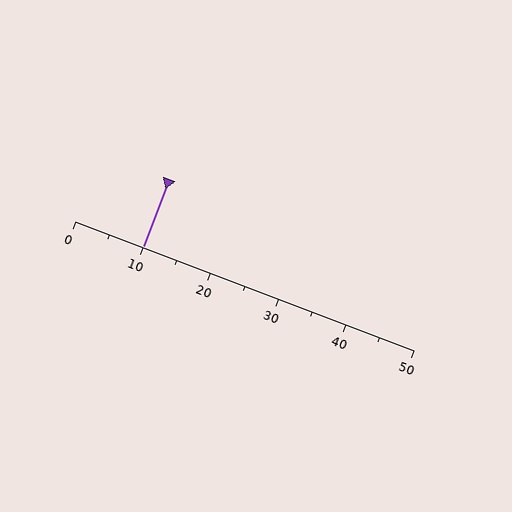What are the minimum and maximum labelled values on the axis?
The axis runs from 0 to 50.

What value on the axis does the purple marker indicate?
The marker indicates approximately 10.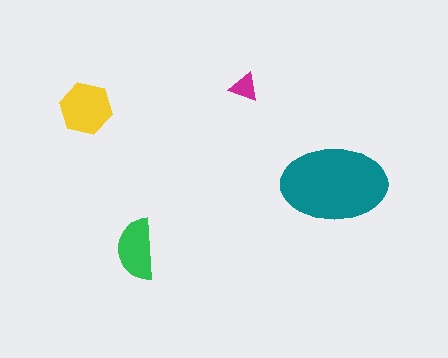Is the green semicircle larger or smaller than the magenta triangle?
Larger.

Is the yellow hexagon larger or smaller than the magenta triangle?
Larger.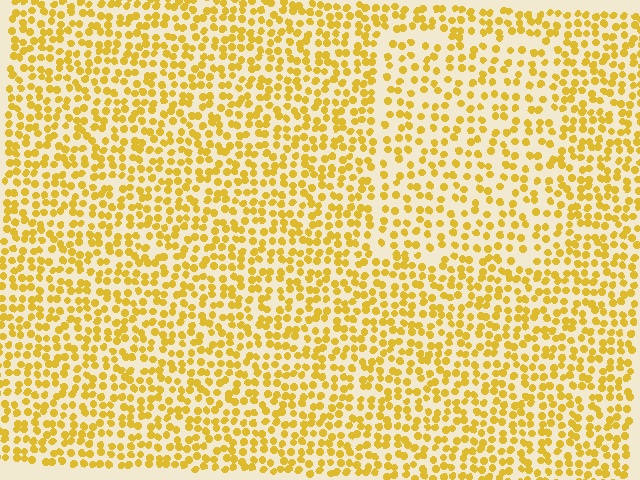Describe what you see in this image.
The image contains small yellow elements arranged at two different densities. A rectangle-shaped region is visible where the elements are less densely packed than the surrounding area.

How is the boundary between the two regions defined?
The boundary is defined by a change in element density (approximately 1.5x ratio). All elements are the same color, size, and shape.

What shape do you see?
I see a rectangle.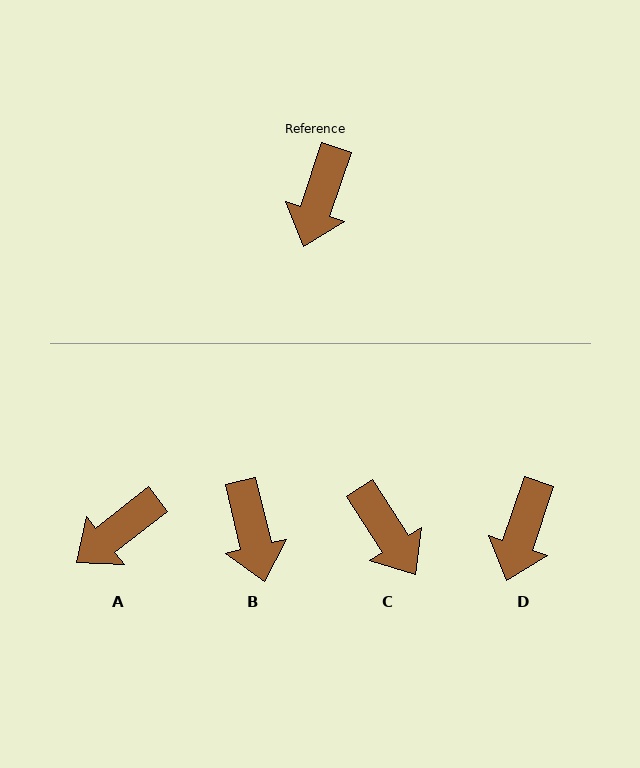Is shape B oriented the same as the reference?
No, it is off by about 32 degrees.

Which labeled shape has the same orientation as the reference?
D.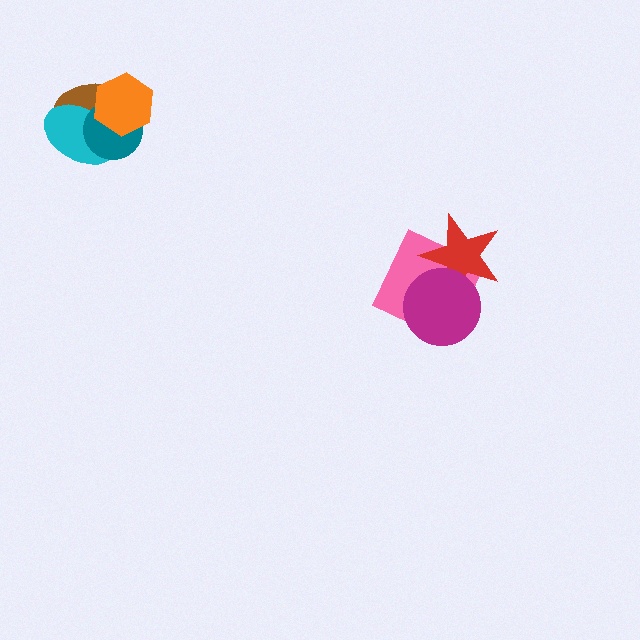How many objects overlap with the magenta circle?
2 objects overlap with the magenta circle.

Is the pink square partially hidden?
Yes, it is partially covered by another shape.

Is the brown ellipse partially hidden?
Yes, it is partially covered by another shape.